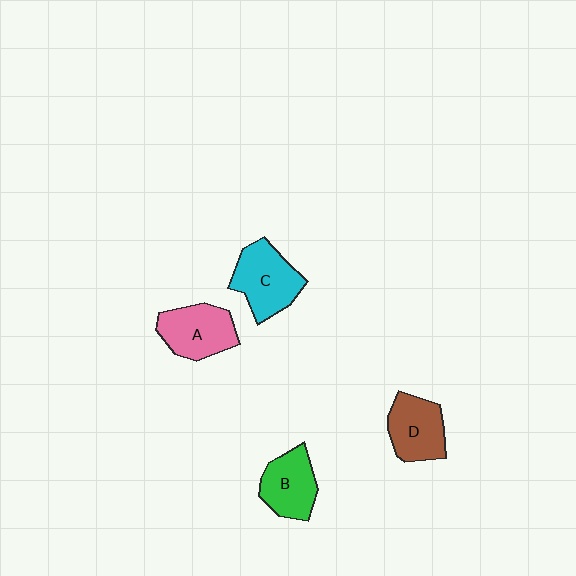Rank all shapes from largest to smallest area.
From largest to smallest: C (cyan), A (pink), D (brown), B (green).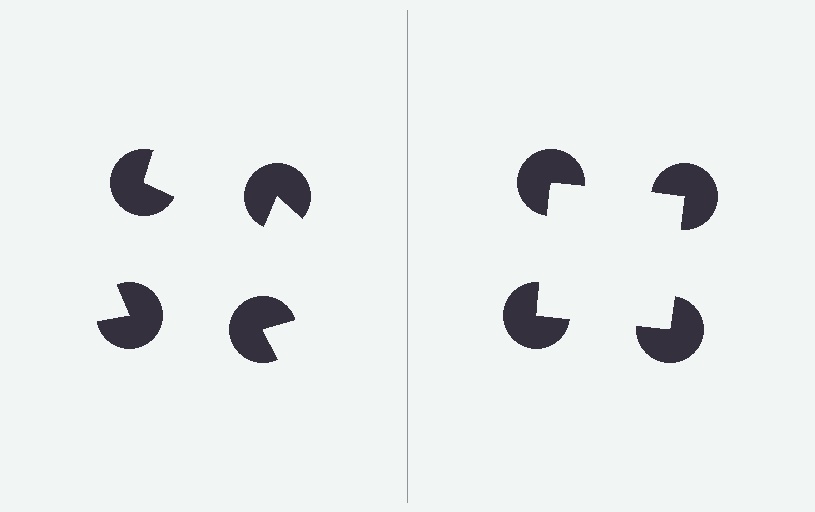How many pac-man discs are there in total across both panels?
8 — 4 on each side.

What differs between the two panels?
The pac-man discs are positioned identically on both sides; only the wedge orientations differ. On the right they align to a square; on the left they are misaligned.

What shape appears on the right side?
An illusory square.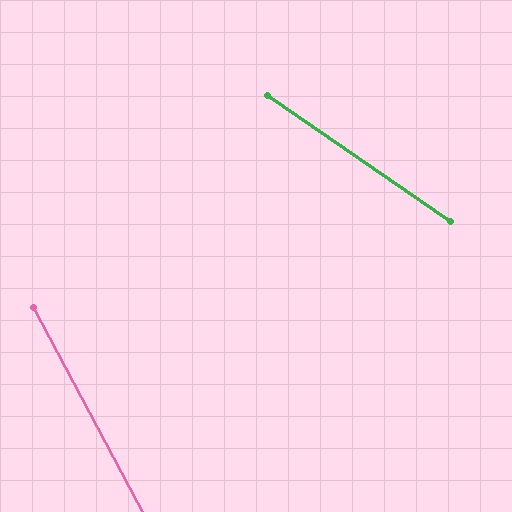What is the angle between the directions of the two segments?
Approximately 27 degrees.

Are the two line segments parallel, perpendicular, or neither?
Neither parallel nor perpendicular — they differ by about 27°.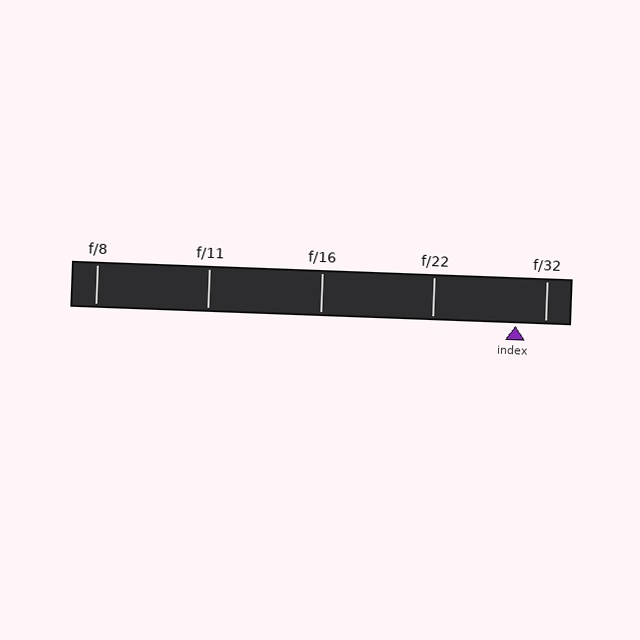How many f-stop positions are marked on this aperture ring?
There are 5 f-stop positions marked.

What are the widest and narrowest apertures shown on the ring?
The widest aperture shown is f/8 and the narrowest is f/32.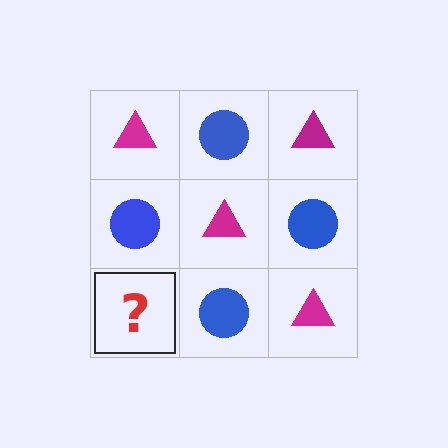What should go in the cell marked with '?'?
The missing cell should contain a magenta triangle.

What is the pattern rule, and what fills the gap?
The rule is that it alternates magenta triangle and blue circle in a checkerboard pattern. The gap should be filled with a magenta triangle.